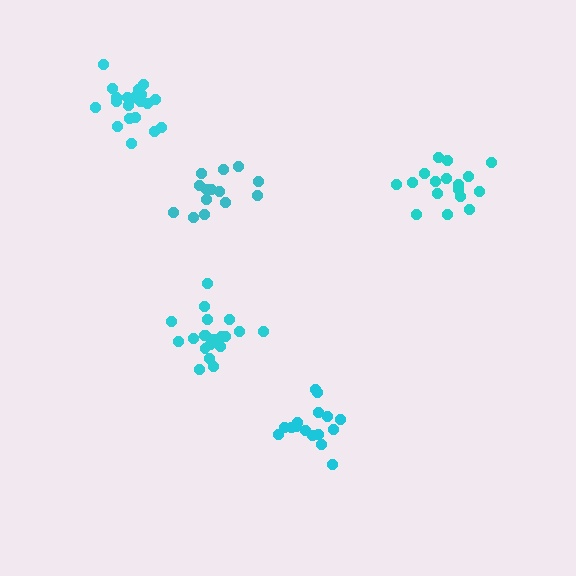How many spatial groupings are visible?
There are 5 spatial groupings.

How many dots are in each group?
Group 1: 17 dots, Group 2: 14 dots, Group 3: 16 dots, Group 4: 20 dots, Group 5: 20 dots (87 total).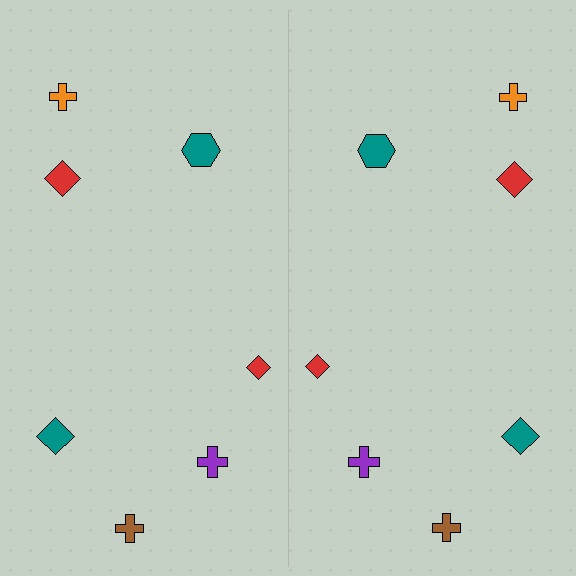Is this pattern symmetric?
Yes, this pattern has bilateral (reflection) symmetry.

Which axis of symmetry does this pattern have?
The pattern has a vertical axis of symmetry running through the center of the image.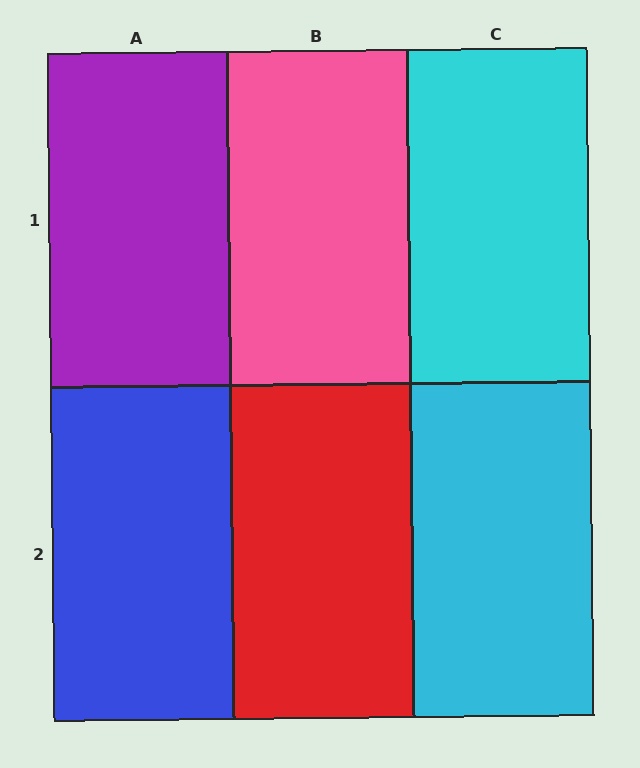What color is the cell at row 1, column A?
Purple.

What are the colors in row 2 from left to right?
Blue, red, cyan.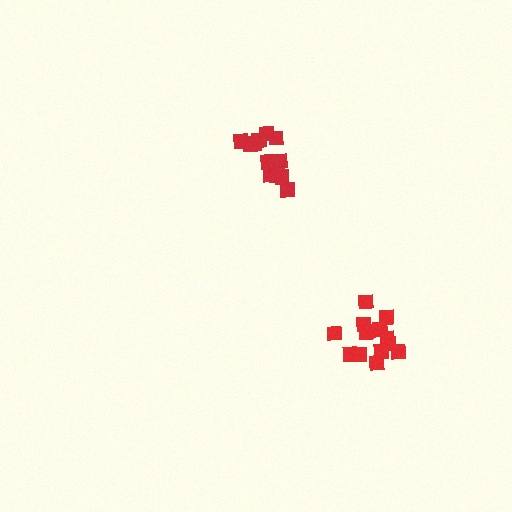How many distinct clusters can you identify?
There are 2 distinct clusters.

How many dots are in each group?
Group 1: 14 dots, Group 2: 13 dots (27 total).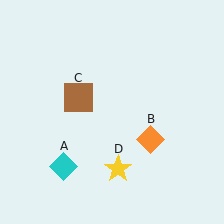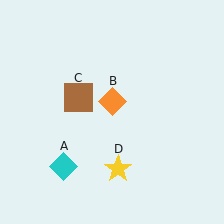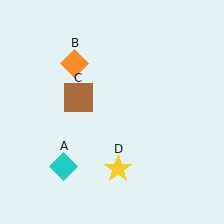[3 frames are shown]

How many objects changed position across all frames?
1 object changed position: orange diamond (object B).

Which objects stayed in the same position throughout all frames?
Cyan diamond (object A) and brown square (object C) and yellow star (object D) remained stationary.